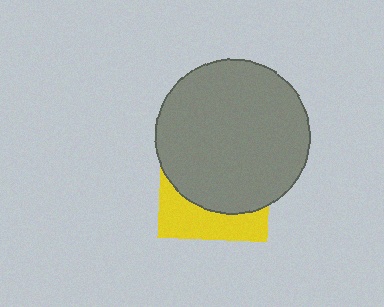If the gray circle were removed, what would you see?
You would see the complete yellow square.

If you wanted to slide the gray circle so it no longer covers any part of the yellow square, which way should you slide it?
Slide it up — that is the most direct way to separate the two shapes.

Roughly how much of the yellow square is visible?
A small part of it is visible (roughly 33%).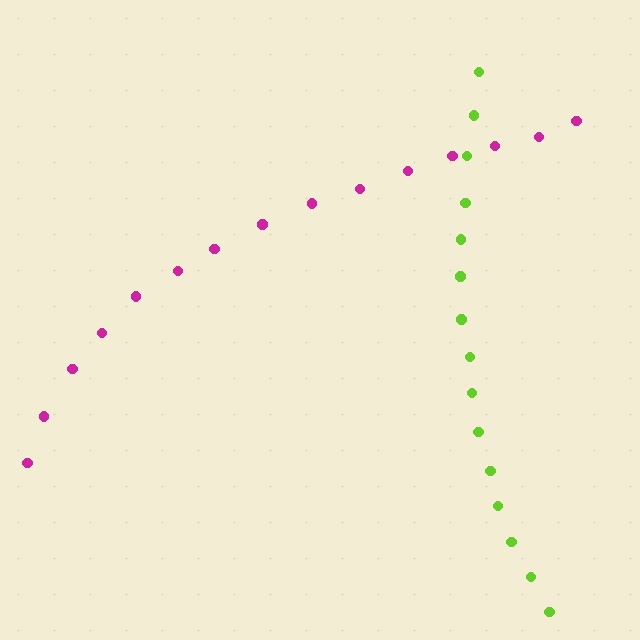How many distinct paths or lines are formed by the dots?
There are 2 distinct paths.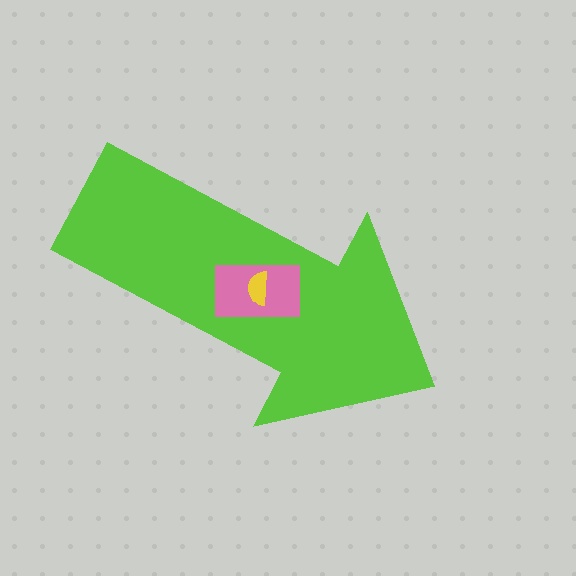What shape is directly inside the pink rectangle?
The yellow semicircle.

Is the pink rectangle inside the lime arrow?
Yes.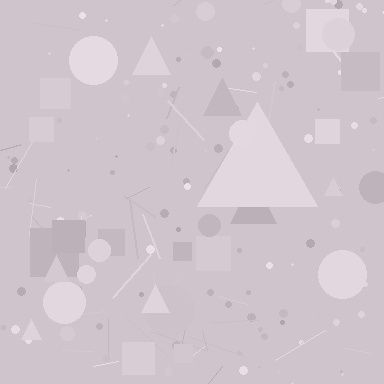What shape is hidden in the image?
A triangle is hidden in the image.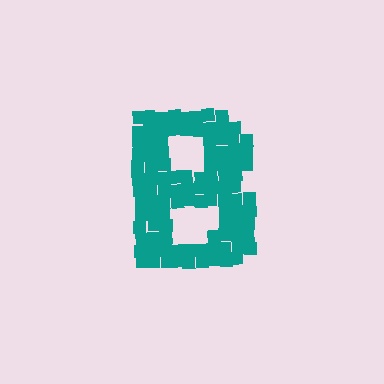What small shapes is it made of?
It is made of small squares.